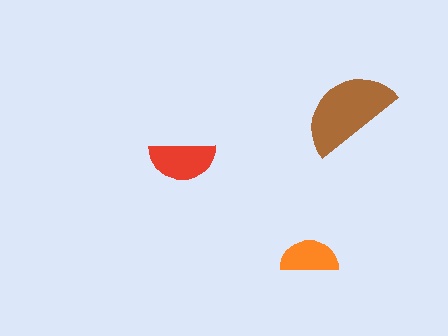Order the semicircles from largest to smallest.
the brown one, the red one, the orange one.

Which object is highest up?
The brown semicircle is topmost.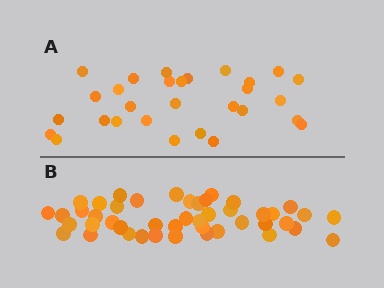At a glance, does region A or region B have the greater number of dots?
Region B (the bottom region) has more dots.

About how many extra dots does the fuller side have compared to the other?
Region B has approximately 15 more dots than region A.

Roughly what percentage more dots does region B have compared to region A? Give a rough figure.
About 55% more.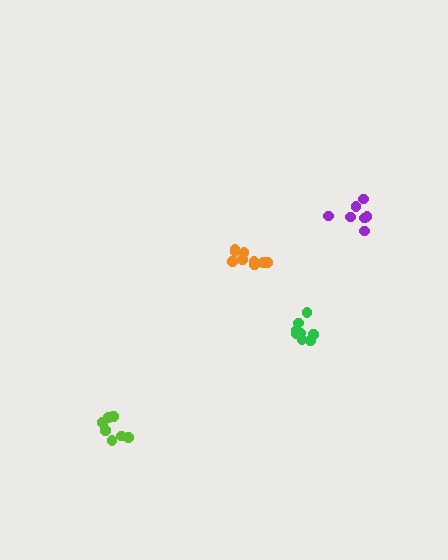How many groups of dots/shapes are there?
There are 4 groups.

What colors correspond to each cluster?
The clusters are colored: green, purple, orange, lime.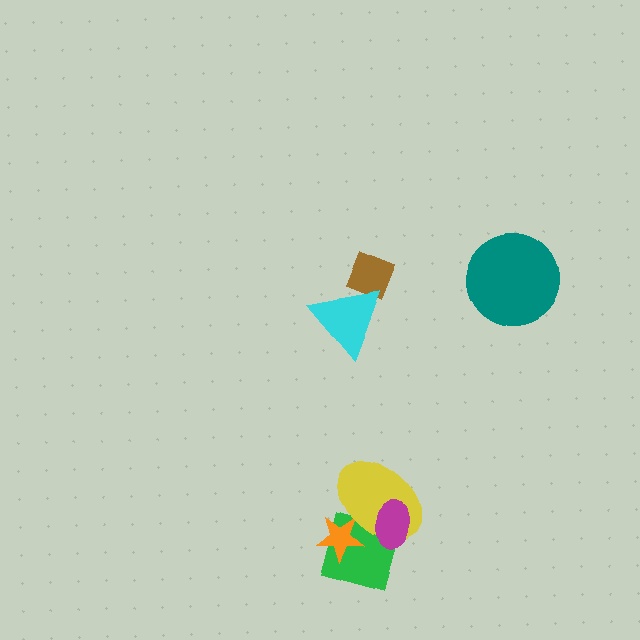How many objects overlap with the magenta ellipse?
2 objects overlap with the magenta ellipse.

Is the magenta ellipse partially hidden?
No, no other shape covers it.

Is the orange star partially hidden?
Yes, it is partially covered by another shape.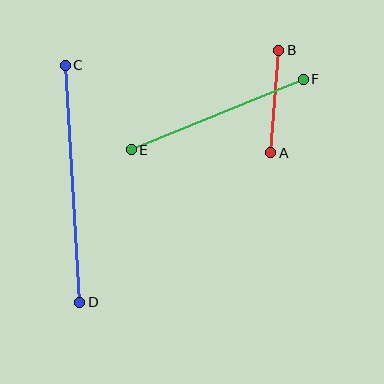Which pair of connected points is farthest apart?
Points C and D are farthest apart.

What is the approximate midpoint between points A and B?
The midpoint is at approximately (275, 102) pixels.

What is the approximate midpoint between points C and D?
The midpoint is at approximately (73, 184) pixels.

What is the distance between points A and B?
The distance is approximately 103 pixels.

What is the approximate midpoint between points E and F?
The midpoint is at approximately (217, 115) pixels.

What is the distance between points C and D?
The distance is approximately 238 pixels.